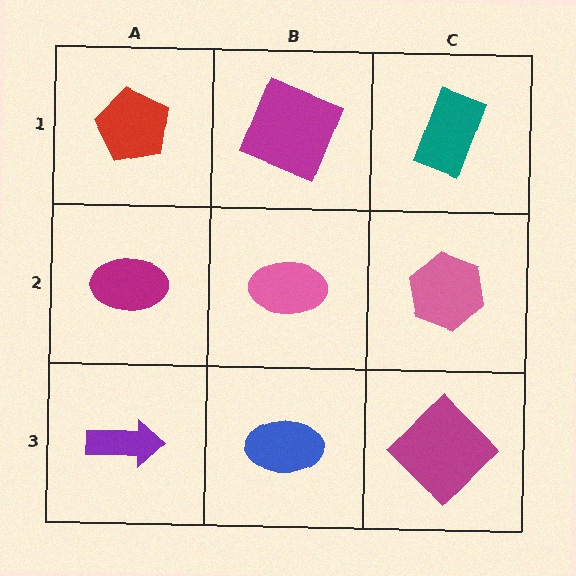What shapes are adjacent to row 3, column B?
A pink ellipse (row 2, column B), a purple arrow (row 3, column A), a magenta diamond (row 3, column C).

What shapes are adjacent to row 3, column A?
A magenta ellipse (row 2, column A), a blue ellipse (row 3, column B).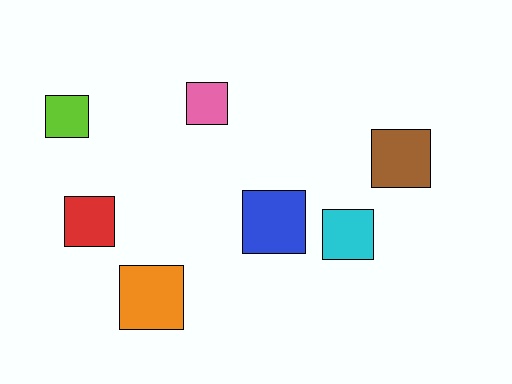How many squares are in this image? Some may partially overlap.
There are 7 squares.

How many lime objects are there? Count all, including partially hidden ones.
There is 1 lime object.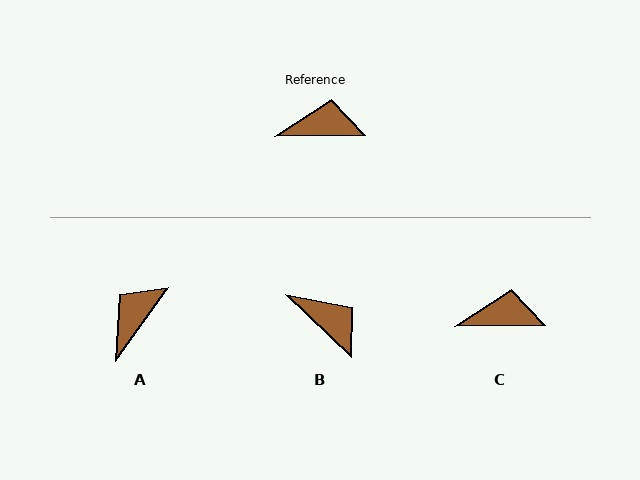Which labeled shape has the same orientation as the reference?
C.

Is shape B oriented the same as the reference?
No, it is off by about 45 degrees.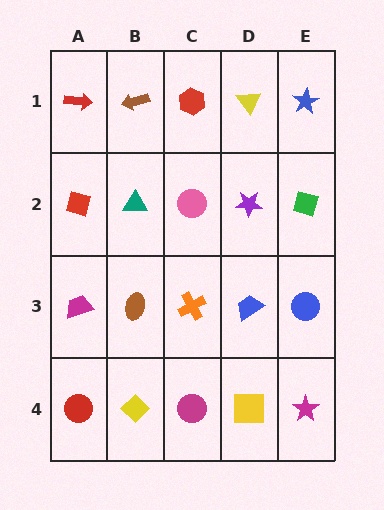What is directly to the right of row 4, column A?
A yellow diamond.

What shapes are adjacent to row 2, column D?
A yellow triangle (row 1, column D), a blue trapezoid (row 3, column D), a pink circle (row 2, column C), a green diamond (row 2, column E).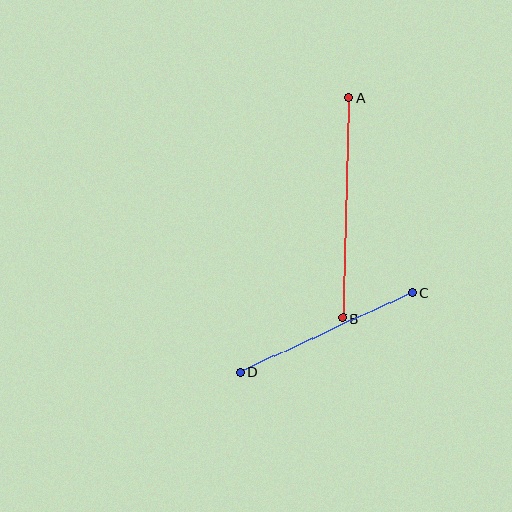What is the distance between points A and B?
The distance is approximately 221 pixels.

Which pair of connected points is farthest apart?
Points A and B are farthest apart.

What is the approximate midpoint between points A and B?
The midpoint is at approximately (346, 208) pixels.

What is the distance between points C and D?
The distance is approximately 189 pixels.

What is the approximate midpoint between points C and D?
The midpoint is at approximately (326, 332) pixels.